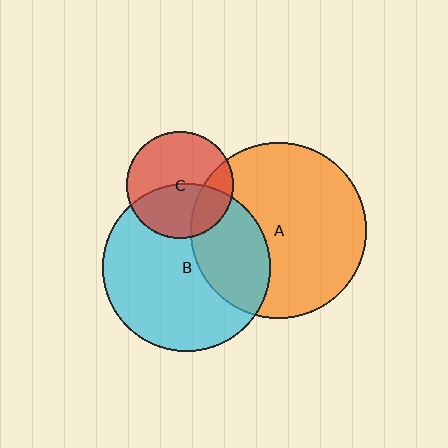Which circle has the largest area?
Circle A (orange).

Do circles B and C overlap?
Yes.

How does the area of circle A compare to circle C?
Approximately 2.7 times.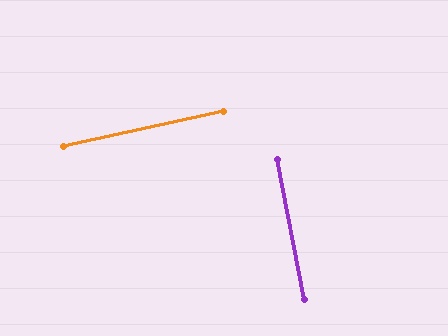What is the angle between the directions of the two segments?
Approximately 89 degrees.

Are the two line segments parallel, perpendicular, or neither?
Perpendicular — they meet at approximately 89°.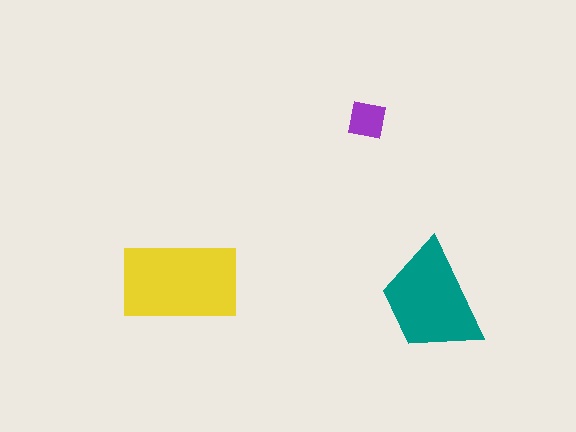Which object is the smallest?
The purple square.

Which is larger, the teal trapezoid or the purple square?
The teal trapezoid.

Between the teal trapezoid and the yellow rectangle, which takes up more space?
The yellow rectangle.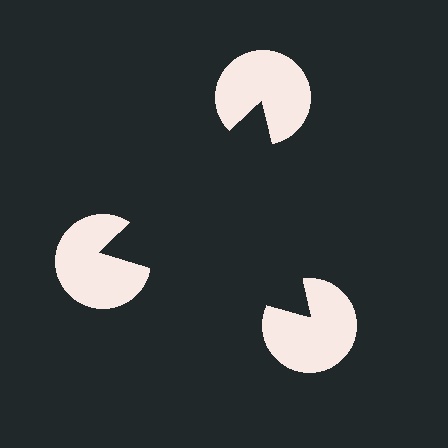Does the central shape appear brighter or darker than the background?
It typically appears slightly darker than the background, even though no actual brightness change is drawn.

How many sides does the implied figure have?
3 sides.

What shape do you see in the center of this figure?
An illusory triangle — its edges are inferred from the aligned wedge cuts in the pac-man discs, not physically drawn.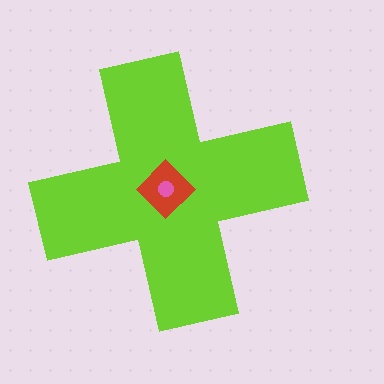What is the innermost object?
The pink circle.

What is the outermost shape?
The lime cross.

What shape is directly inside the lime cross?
The red diamond.